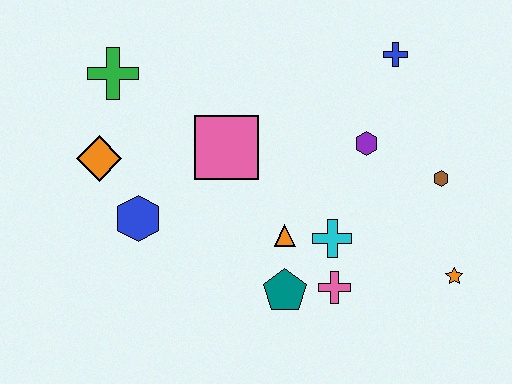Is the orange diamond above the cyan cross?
Yes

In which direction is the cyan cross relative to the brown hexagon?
The cyan cross is to the left of the brown hexagon.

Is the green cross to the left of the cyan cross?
Yes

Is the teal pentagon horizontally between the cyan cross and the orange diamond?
Yes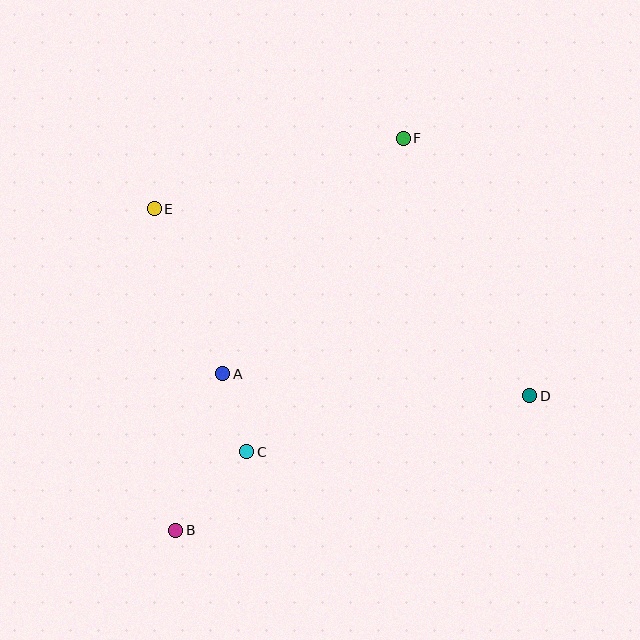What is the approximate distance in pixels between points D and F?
The distance between D and F is approximately 287 pixels.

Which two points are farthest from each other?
Points B and F are farthest from each other.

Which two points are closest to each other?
Points A and C are closest to each other.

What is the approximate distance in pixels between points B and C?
The distance between B and C is approximately 106 pixels.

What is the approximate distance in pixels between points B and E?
The distance between B and E is approximately 322 pixels.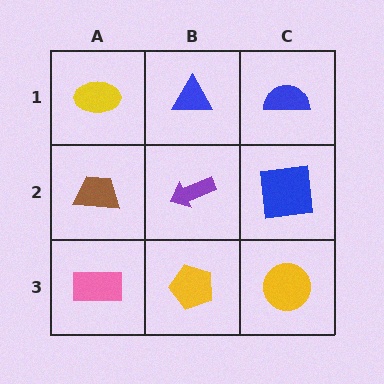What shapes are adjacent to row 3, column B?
A purple arrow (row 2, column B), a pink rectangle (row 3, column A), a yellow circle (row 3, column C).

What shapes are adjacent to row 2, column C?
A blue semicircle (row 1, column C), a yellow circle (row 3, column C), a purple arrow (row 2, column B).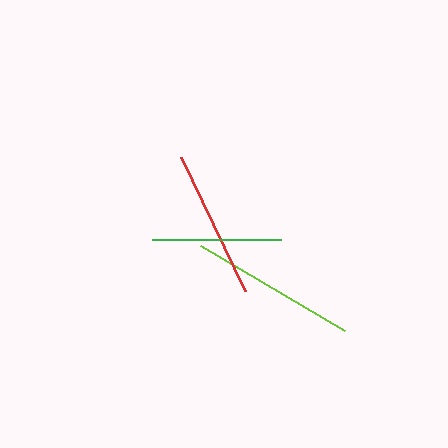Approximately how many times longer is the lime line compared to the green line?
The lime line is approximately 1.3 times the length of the green line.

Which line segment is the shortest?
The green line is the shortest at approximately 129 pixels.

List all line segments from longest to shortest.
From longest to shortest: lime, red, green.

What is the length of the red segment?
The red segment is approximately 149 pixels long.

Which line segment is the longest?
The lime line is the longest at approximately 167 pixels.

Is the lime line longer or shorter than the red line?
The lime line is longer than the red line.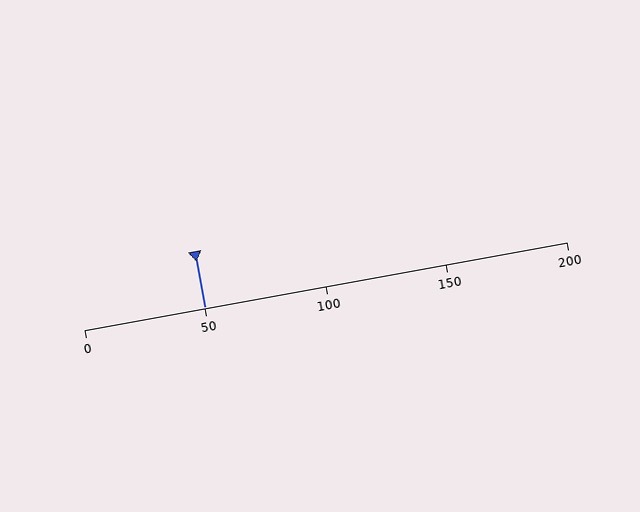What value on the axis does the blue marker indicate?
The marker indicates approximately 50.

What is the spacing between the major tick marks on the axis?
The major ticks are spaced 50 apart.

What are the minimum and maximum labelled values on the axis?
The axis runs from 0 to 200.